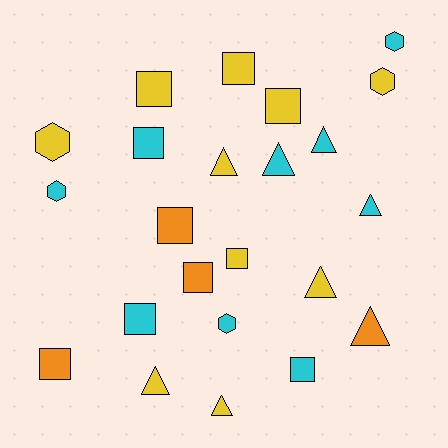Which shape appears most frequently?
Square, with 10 objects.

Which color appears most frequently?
Yellow, with 10 objects.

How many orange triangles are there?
There is 1 orange triangle.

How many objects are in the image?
There are 23 objects.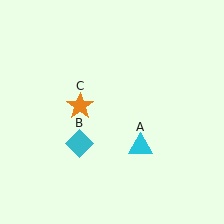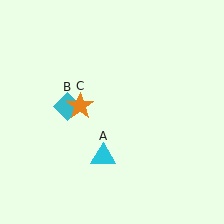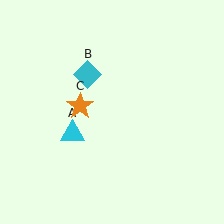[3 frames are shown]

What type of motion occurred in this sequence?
The cyan triangle (object A), cyan diamond (object B) rotated clockwise around the center of the scene.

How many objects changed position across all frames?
2 objects changed position: cyan triangle (object A), cyan diamond (object B).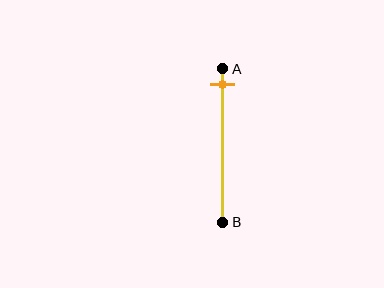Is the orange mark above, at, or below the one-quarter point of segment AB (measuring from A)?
The orange mark is above the one-quarter point of segment AB.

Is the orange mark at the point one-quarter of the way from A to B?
No, the mark is at about 10% from A, not at the 25% one-quarter point.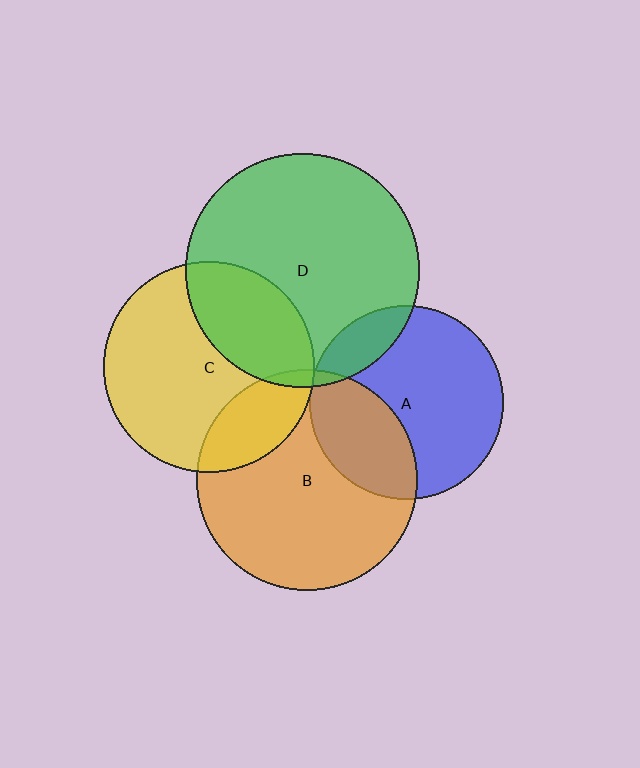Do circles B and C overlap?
Yes.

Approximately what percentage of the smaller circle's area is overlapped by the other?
Approximately 20%.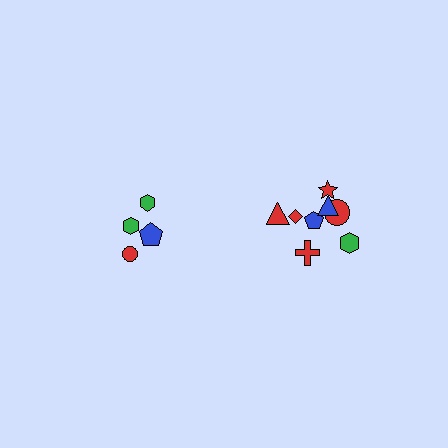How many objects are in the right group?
There are 8 objects.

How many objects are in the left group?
There are 4 objects.